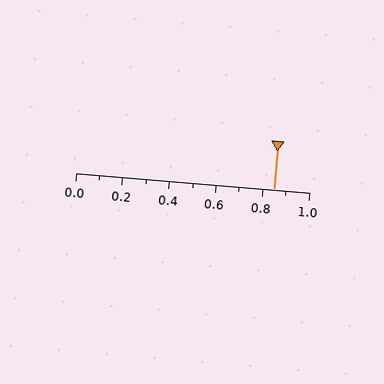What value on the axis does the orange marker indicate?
The marker indicates approximately 0.85.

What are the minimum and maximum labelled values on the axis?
The axis runs from 0.0 to 1.0.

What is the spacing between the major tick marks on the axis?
The major ticks are spaced 0.2 apart.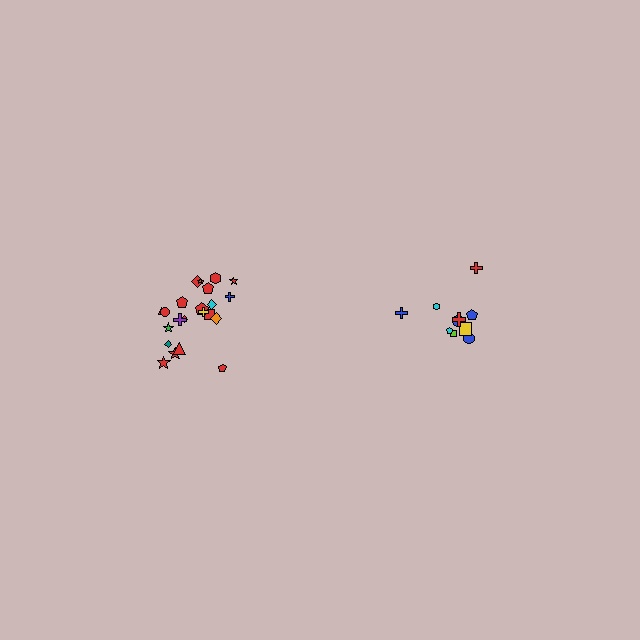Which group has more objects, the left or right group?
The left group.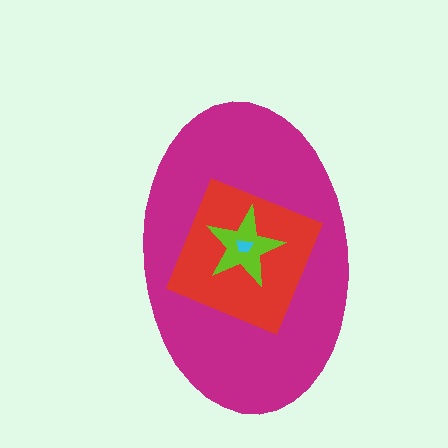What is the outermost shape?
The magenta ellipse.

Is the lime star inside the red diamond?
Yes.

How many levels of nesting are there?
4.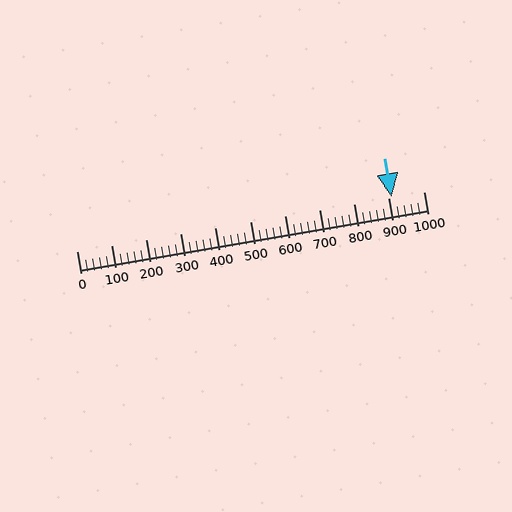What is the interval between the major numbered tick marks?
The major tick marks are spaced 100 units apart.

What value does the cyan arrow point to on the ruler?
The cyan arrow points to approximately 907.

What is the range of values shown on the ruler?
The ruler shows values from 0 to 1000.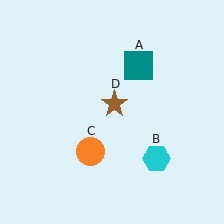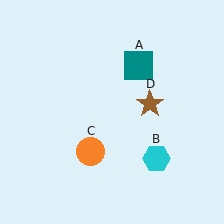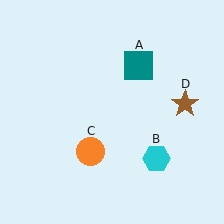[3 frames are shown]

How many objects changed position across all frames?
1 object changed position: brown star (object D).